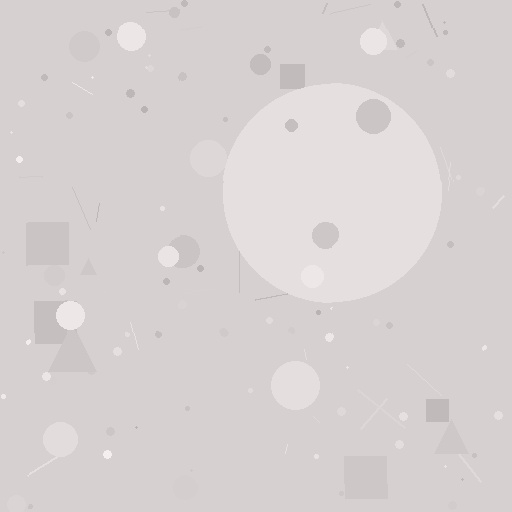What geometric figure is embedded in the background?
A circle is embedded in the background.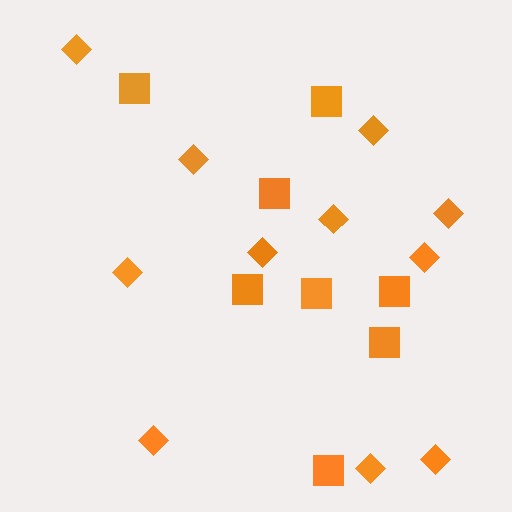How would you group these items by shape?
There are 2 groups: one group of squares (8) and one group of diamonds (11).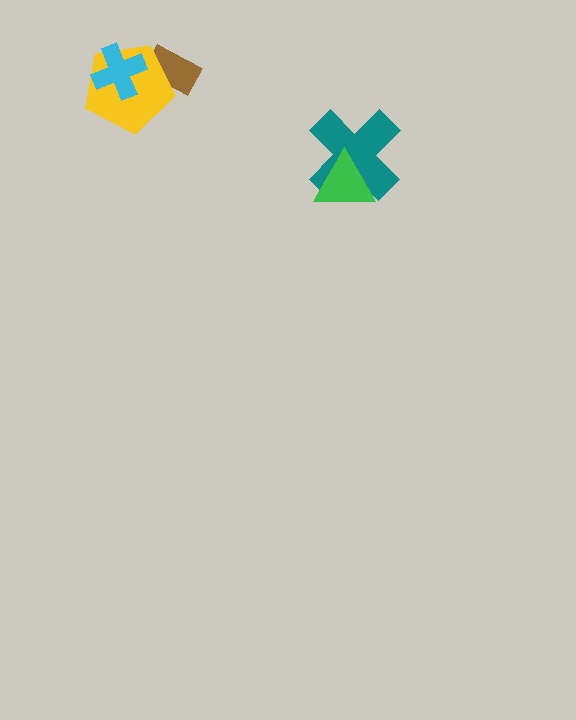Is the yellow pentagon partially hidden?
Yes, it is partially covered by another shape.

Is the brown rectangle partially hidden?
Yes, it is partially covered by another shape.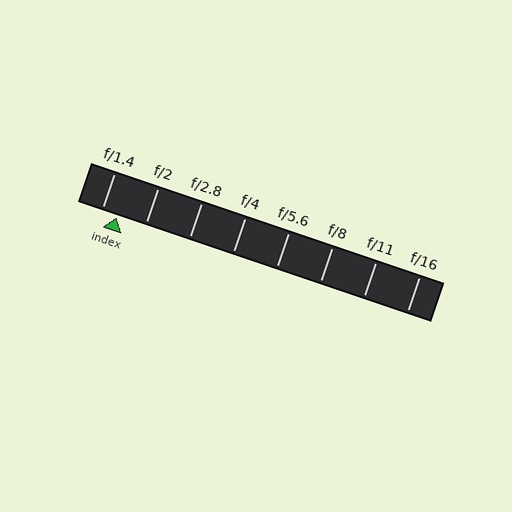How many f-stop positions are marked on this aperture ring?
There are 8 f-stop positions marked.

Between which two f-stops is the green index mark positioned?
The index mark is between f/1.4 and f/2.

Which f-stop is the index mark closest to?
The index mark is closest to f/1.4.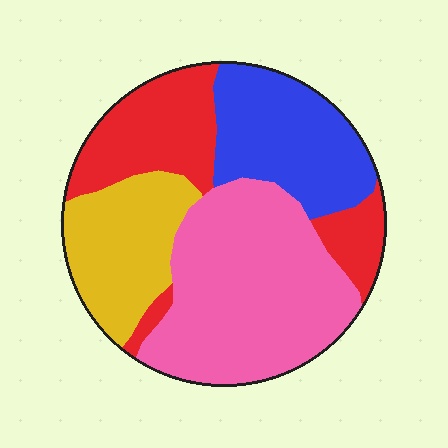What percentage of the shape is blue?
Blue takes up about one fifth (1/5) of the shape.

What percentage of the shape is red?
Red takes up less than a quarter of the shape.